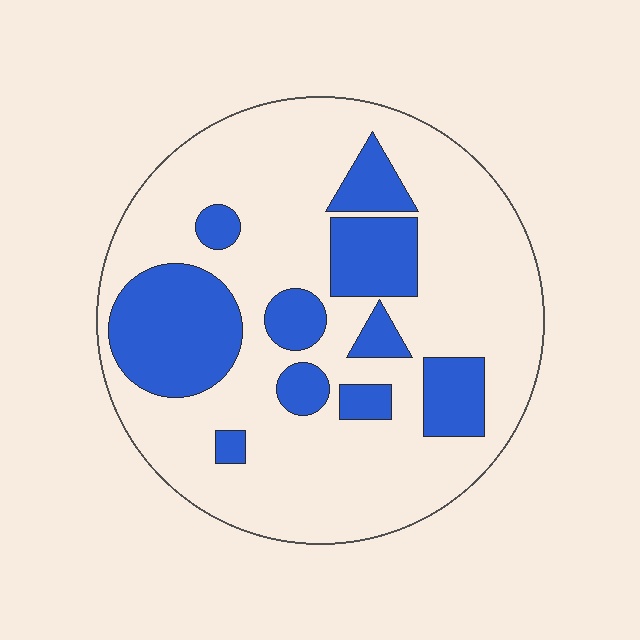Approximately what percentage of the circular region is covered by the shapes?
Approximately 25%.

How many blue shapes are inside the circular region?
10.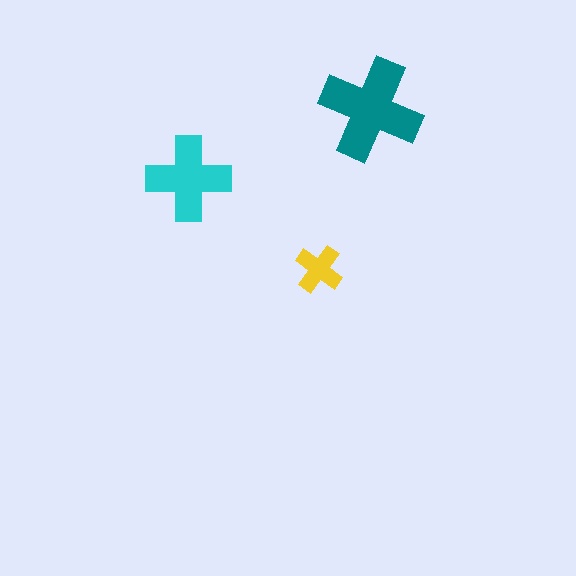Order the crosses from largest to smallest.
the teal one, the cyan one, the yellow one.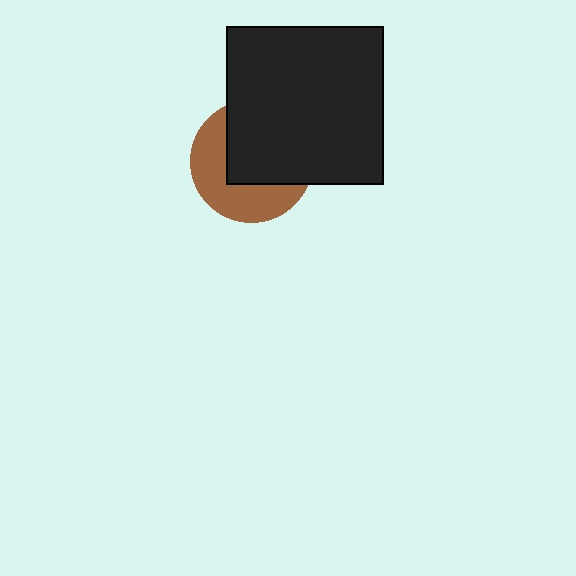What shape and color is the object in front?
The object in front is a black square.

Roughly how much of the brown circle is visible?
A small part of it is visible (roughly 45%).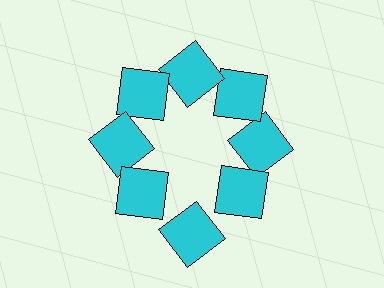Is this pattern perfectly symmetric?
No. The 8 cyan squares are arranged in a ring, but one element near the 6 o'clock position is pushed outward from the center, breaking the 8-fold rotational symmetry.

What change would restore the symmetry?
The symmetry would be restored by moving it inward, back onto the ring so that all 8 squares sit at equal angles and equal distance from the center.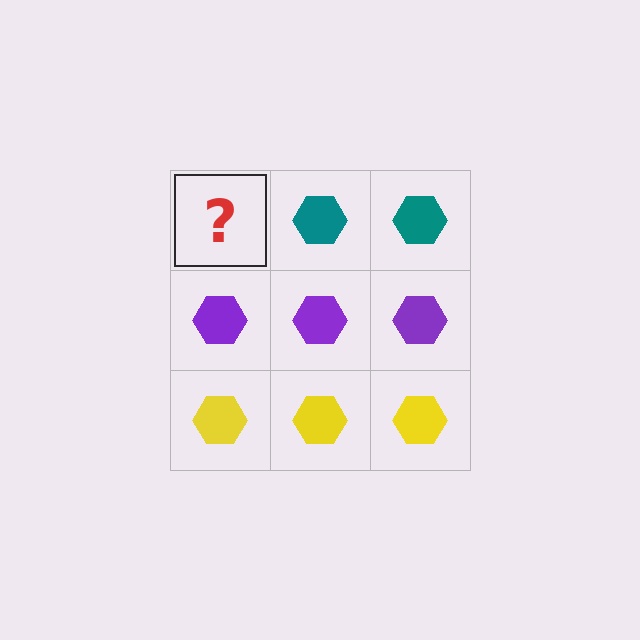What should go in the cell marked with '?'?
The missing cell should contain a teal hexagon.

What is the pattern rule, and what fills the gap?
The rule is that each row has a consistent color. The gap should be filled with a teal hexagon.